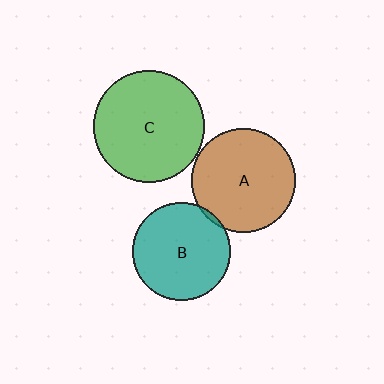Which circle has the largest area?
Circle C (green).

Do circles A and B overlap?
Yes.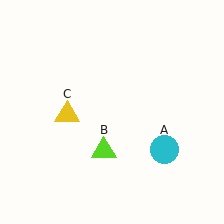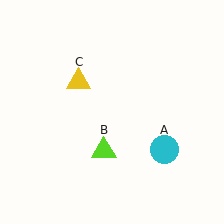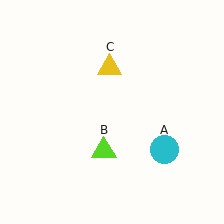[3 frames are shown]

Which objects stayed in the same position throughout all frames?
Cyan circle (object A) and lime triangle (object B) remained stationary.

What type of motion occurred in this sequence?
The yellow triangle (object C) rotated clockwise around the center of the scene.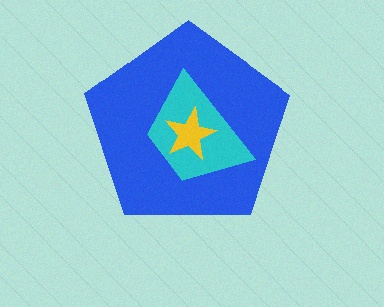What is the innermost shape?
The yellow star.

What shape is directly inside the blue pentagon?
The cyan trapezoid.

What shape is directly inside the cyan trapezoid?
The yellow star.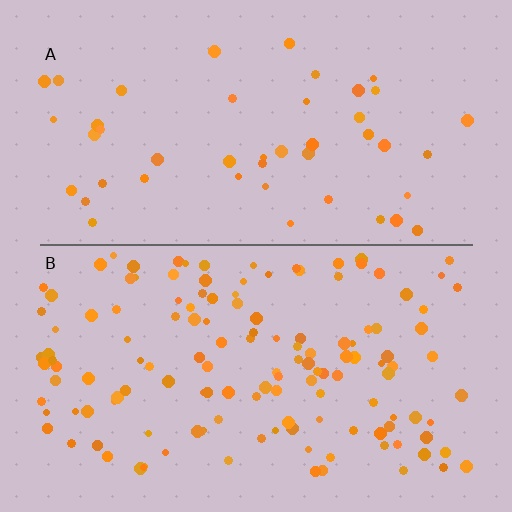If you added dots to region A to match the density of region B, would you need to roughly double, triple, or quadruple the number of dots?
Approximately triple.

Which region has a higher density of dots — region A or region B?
B (the bottom).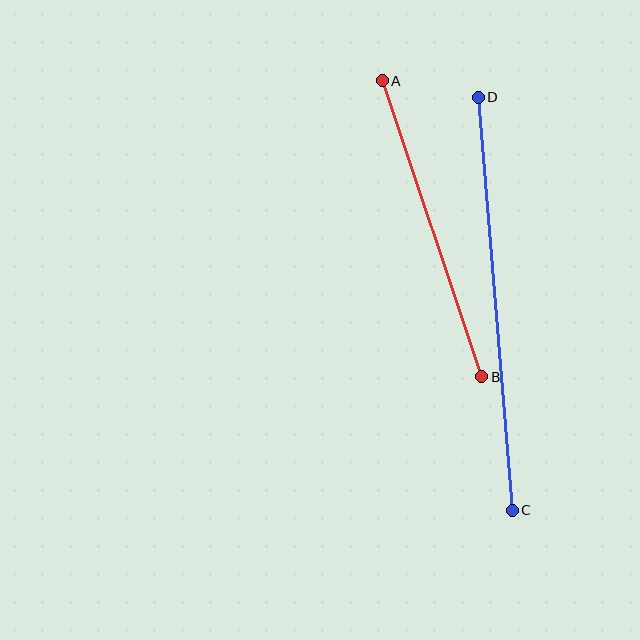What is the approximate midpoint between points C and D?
The midpoint is at approximately (495, 304) pixels.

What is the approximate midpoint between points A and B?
The midpoint is at approximately (432, 229) pixels.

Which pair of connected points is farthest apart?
Points C and D are farthest apart.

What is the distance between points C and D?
The distance is approximately 414 pixels.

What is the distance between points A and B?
The distance is approximately 312 pixels.